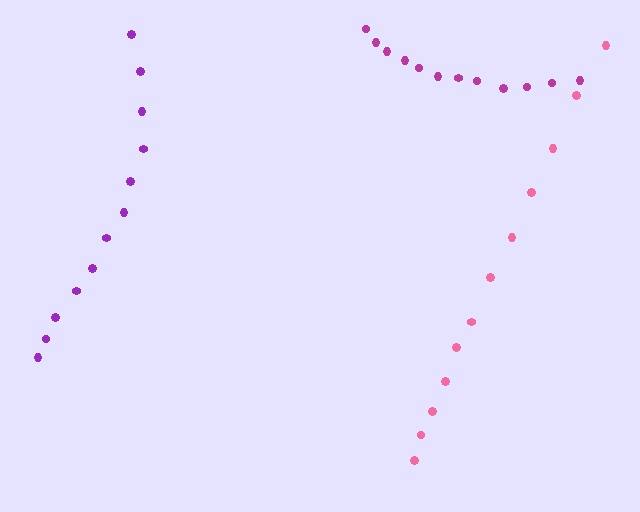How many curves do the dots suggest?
There are 3 distinct paths.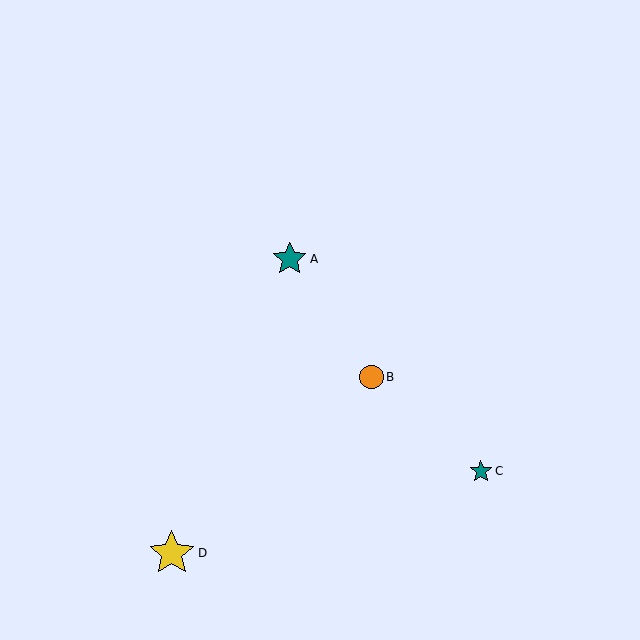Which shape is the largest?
The yellow star (labeled D) is the largest.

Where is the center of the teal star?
The center of the teal star is at (290, 259).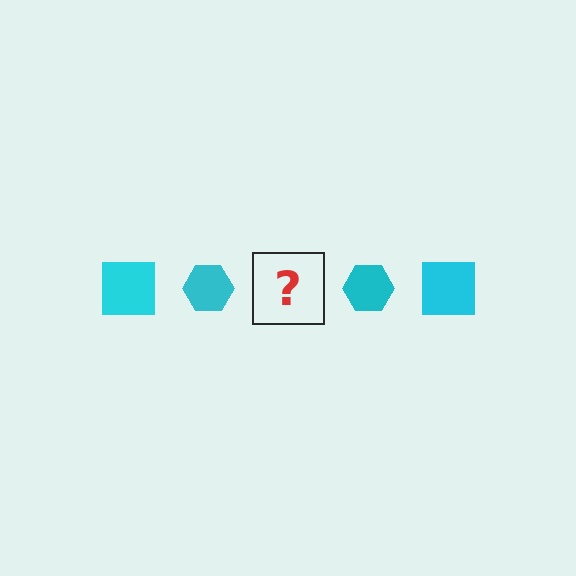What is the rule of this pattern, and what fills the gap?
The rule is that the pattern cycles through square, hexagon shapes in cyan. The gap should be filled with a cyan square.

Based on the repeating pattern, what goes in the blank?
The blank should be a cyan square.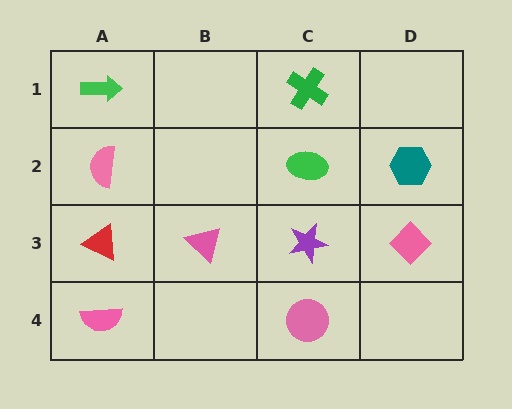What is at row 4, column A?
A pink semicircle.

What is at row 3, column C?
A purple star.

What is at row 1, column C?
A green cross.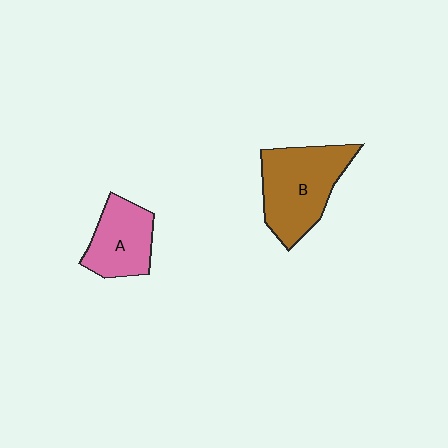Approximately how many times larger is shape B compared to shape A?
Approximately 1.5 times.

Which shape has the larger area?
Shape B (brown).